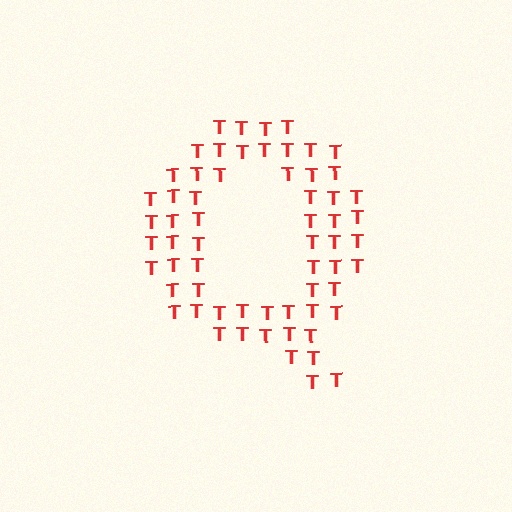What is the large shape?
The large shape is the letter Q.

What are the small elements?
The small elements are letter T's.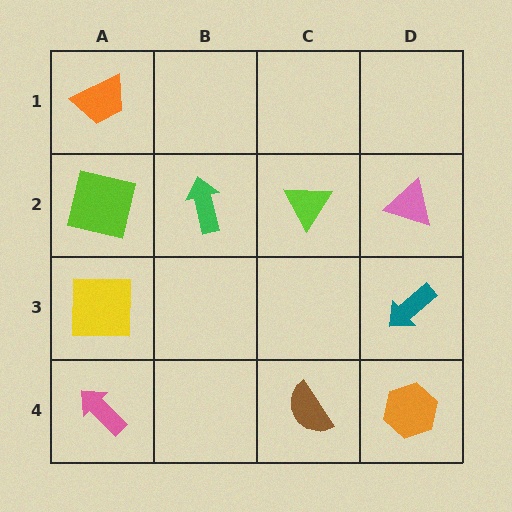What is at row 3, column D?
A teal arrow.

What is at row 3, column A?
A yellow square.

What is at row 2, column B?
A green arrow.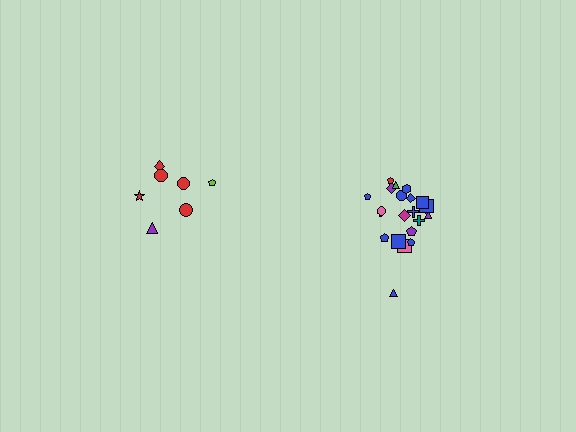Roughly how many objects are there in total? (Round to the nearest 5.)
Roughly 30 objects in total.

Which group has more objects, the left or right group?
The right group.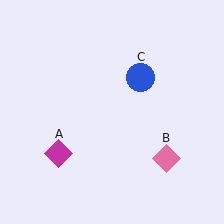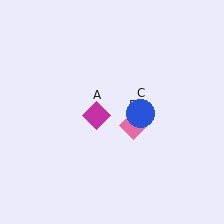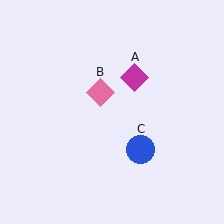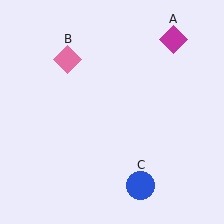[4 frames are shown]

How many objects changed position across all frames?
3 objects changed position: magenta diamond (object A), pink diamond (object B), blue circle (object C).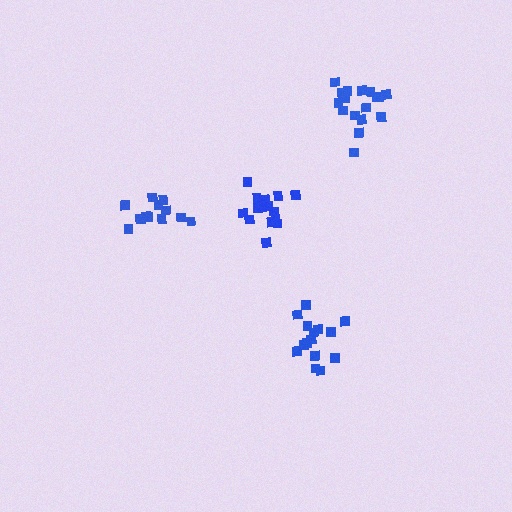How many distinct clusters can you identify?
There are 4 distinct clusters.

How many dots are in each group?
Group 1: 14 dots, Group 2: 12 dots, Group 3: 17 dots, Group 4: 15 dots (58 total).